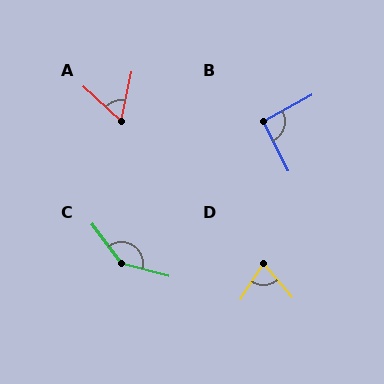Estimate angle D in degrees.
Approximately 72 degrees.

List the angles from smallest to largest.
A (60°), D (72°), B (92°), C (141°).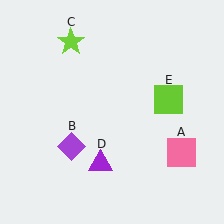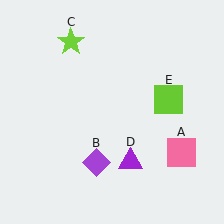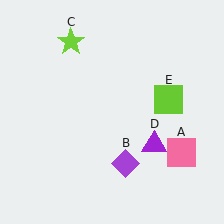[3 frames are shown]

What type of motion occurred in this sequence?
The purple diamond (object B), purple triangle (object D) rotated counterclockwise around the center of the scene.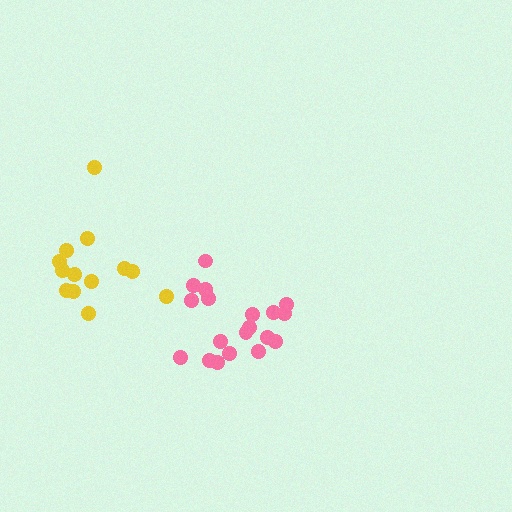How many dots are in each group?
Group 1: 19 dots, Group 2: 13 dots (32 total).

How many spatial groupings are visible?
There are 2 spatial groupings.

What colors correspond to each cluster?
The clusters are colored: pink, yellow.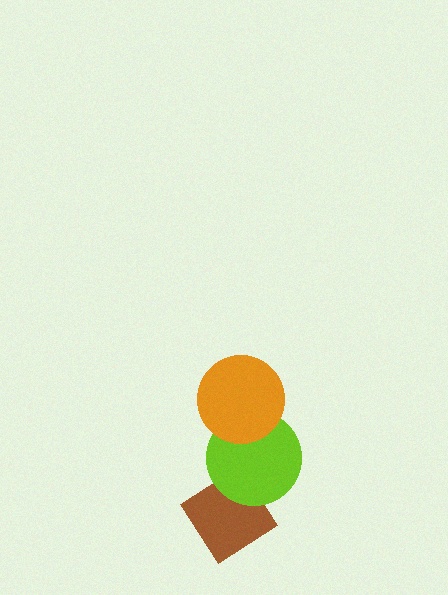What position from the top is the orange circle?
The orange circle is 1st from the top.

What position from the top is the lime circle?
The lime circle is 2nd from the top.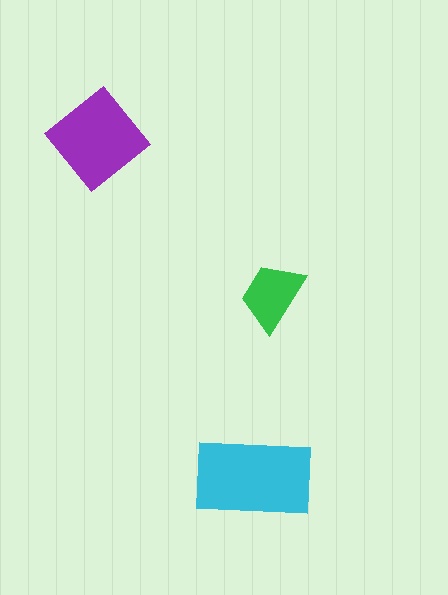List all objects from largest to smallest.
The cyan rectangle, the purple diamond, the green trapezoid.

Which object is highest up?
The purple diamond is topmost.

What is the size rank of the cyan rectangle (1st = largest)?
1st.